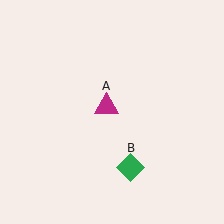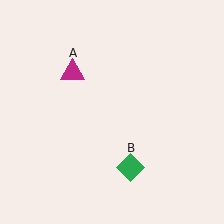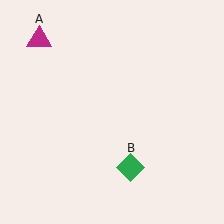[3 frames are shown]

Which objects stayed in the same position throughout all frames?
Green diamond (object B) remained stationary.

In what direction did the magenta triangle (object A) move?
The magenta triangle (object A) moved up and to the left.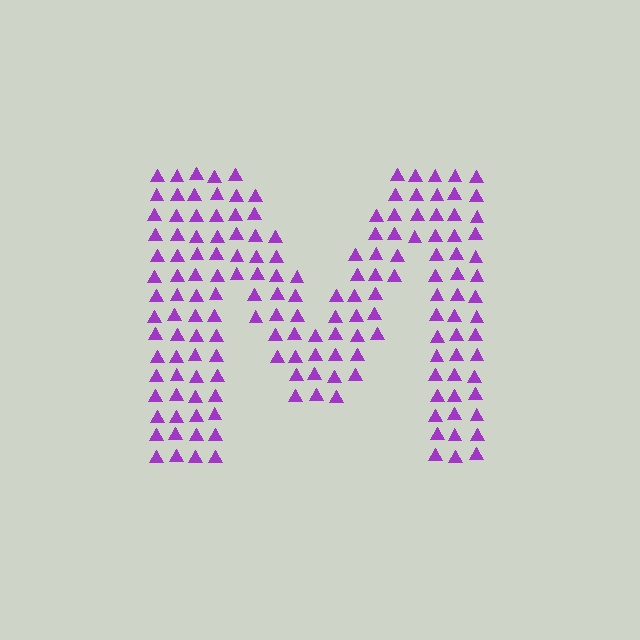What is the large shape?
The large shape is the letter M.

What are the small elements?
The small elements are triangles.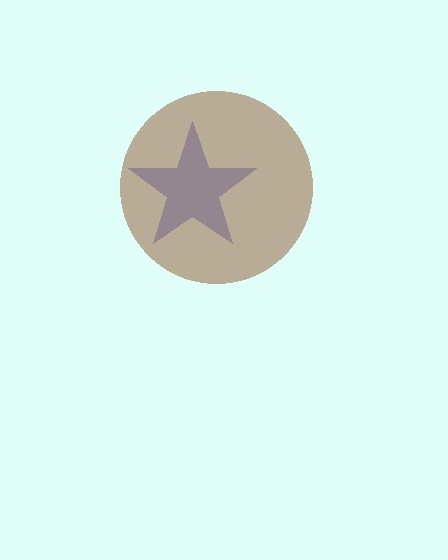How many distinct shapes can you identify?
There are 2 distinct shapes: a blue star, a brown circle.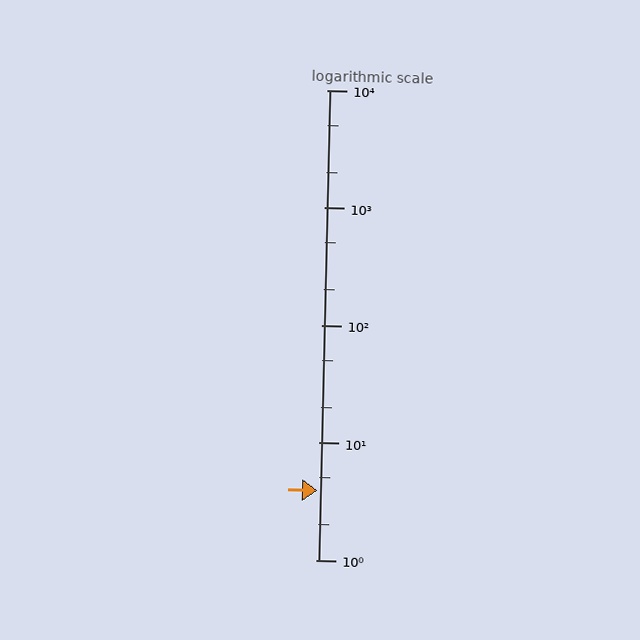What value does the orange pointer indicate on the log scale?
The pointer indicates approximately 3.9.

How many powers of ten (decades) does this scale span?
The scale spans 4 decades, from 1 to 10000.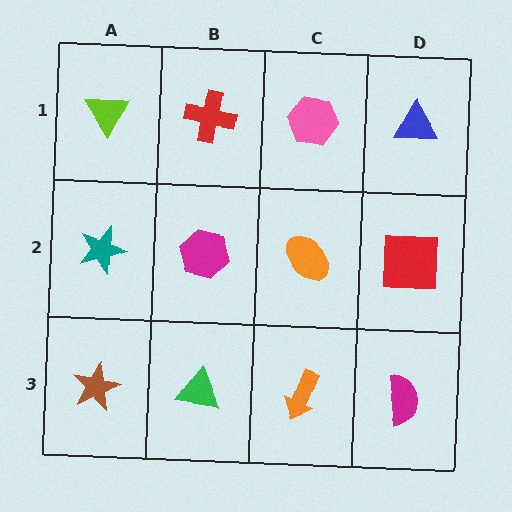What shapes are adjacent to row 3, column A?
A teal star (row 2, column A), a green triangle (row 3, column B).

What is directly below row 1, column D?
A red square.